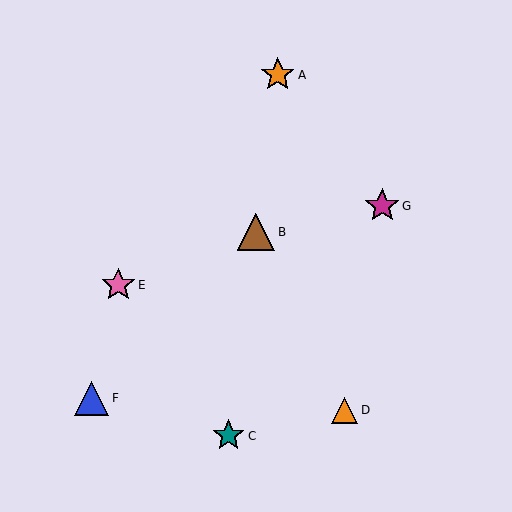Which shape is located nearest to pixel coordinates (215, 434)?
The teal star (labeled C) at (228, 436) is nearest to that location.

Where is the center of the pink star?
The center of the pink star is at (118, 285).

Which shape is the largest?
The brown triangle (labeled B) is the largest.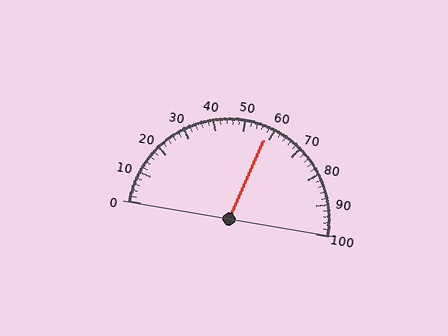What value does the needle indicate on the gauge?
The needle indicates approximately 58.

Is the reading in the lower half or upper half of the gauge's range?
The reading is in the upper half of the range (0 to 100).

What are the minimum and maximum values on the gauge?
The gauge ranges from 0 to 100.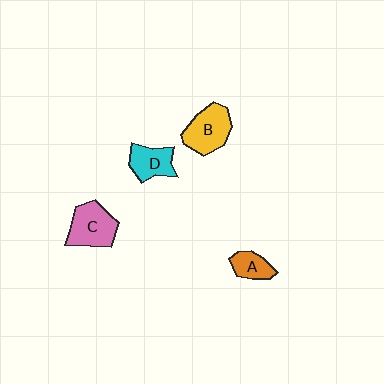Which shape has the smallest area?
Shape A (orange).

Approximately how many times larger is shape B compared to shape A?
Approximately 1.8 times.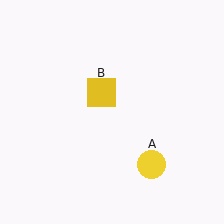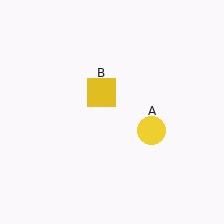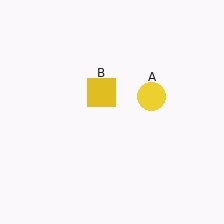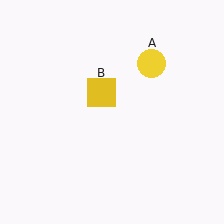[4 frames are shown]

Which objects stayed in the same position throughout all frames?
Yellow square (object B) remained stationary.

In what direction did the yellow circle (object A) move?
The yellow circle (object A) moved up.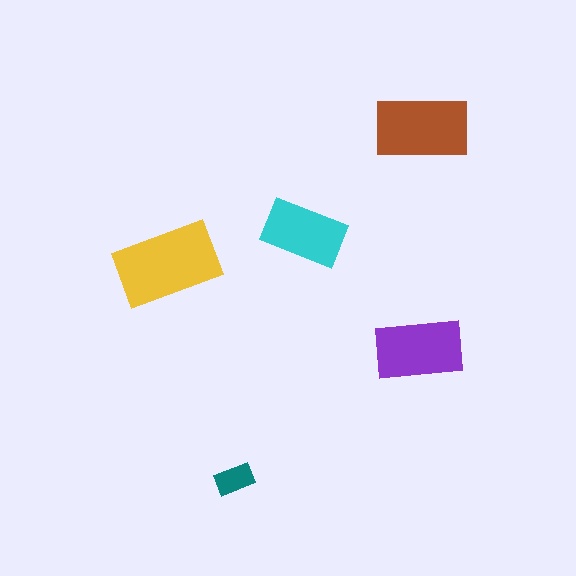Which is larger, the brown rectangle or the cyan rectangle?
The brown one.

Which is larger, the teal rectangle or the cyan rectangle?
The cyan one.